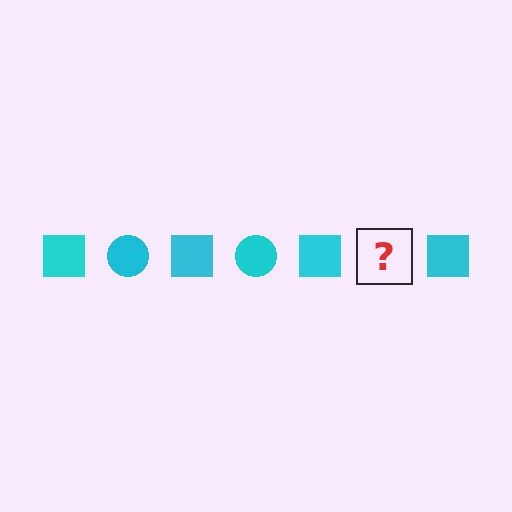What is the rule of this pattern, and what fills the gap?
The rule is that the pattern cycles through square, circle shapes in cyan. The gap should be filled with a cyan circle.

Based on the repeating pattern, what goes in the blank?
The blank should be a cyan circle.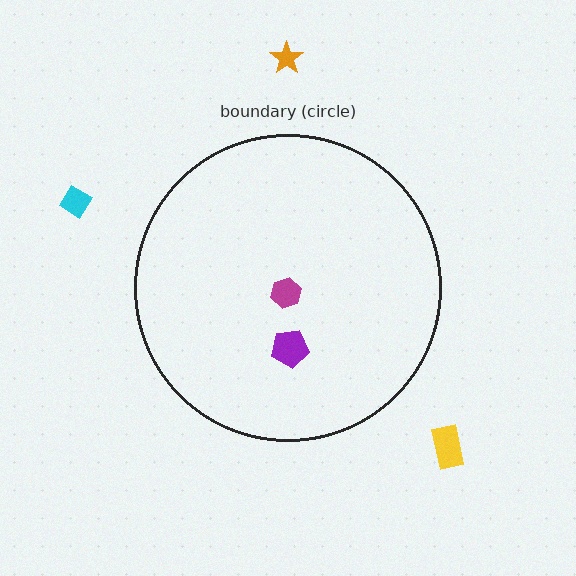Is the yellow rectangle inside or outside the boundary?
Outside.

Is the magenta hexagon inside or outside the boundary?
Inside.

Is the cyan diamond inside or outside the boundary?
Outside.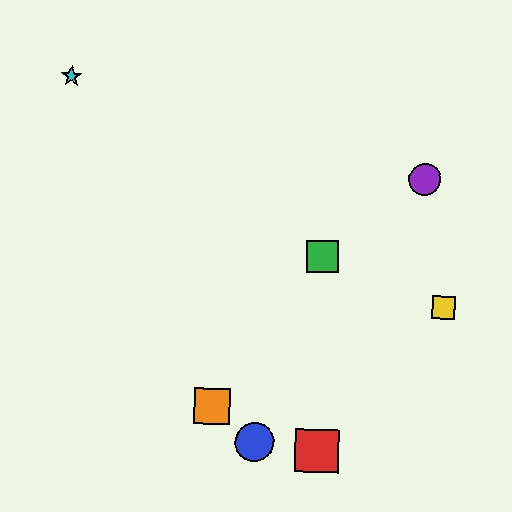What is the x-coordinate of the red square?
The red square is at x≈317.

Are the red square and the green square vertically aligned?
Yes, both are at x≈317.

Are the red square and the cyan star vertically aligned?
No, the red square is at x≈317 and the cyan star is at x≈72.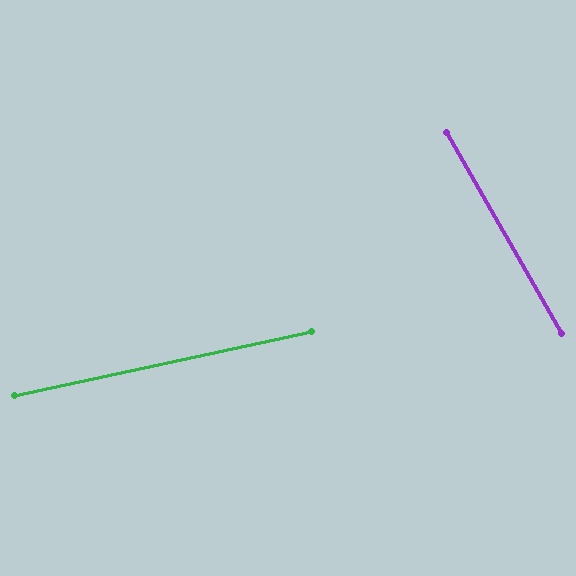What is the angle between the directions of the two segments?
Approximately 73 degrees.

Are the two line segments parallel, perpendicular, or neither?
Neither parallel nor perpendicular — they differ by about 73°.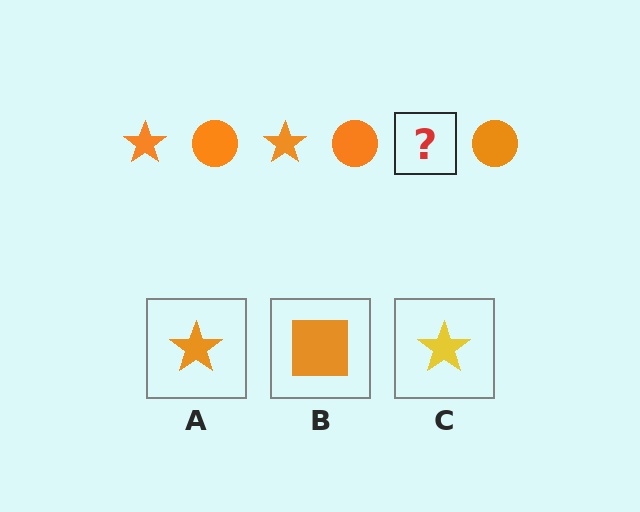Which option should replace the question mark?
Option A.